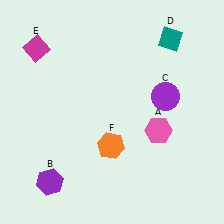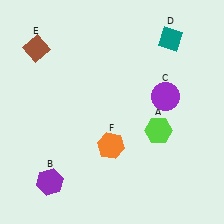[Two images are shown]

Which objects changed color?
A changed from pink to lime. E changed from magenta to brown.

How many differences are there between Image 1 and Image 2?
There are 2 differences between the two images.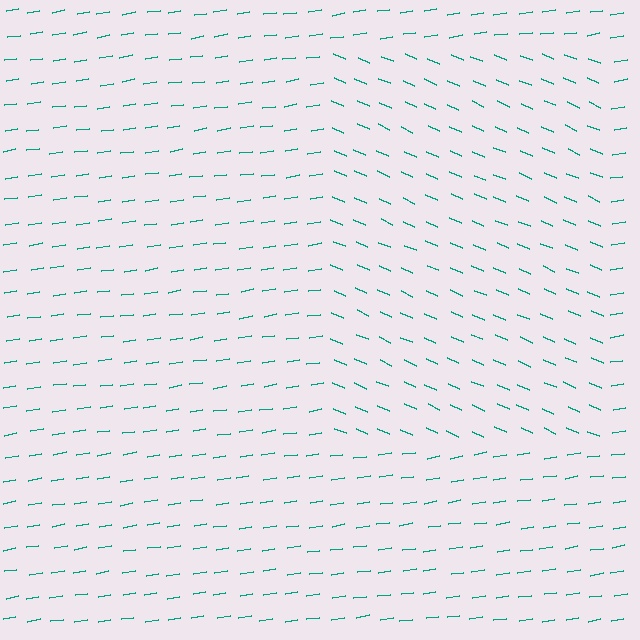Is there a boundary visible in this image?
Yes, there is a texture boundary formed by a change in line orientation.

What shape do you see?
I see a rectangle.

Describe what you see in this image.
The image is filled with small teal line segments. A rectangle region in the image has lines oriented differently from the surrounding lines, creating a visible texture boundary.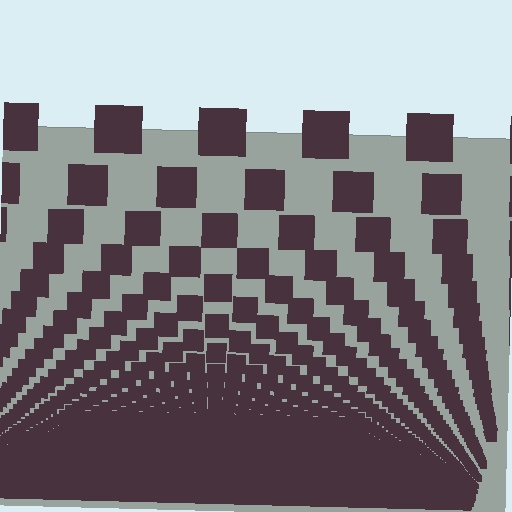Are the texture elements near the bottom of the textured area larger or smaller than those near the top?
Smaller. The gradient is inverted — elements near the bottom are smaller and denser.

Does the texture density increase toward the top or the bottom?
Density increases toward the bottom.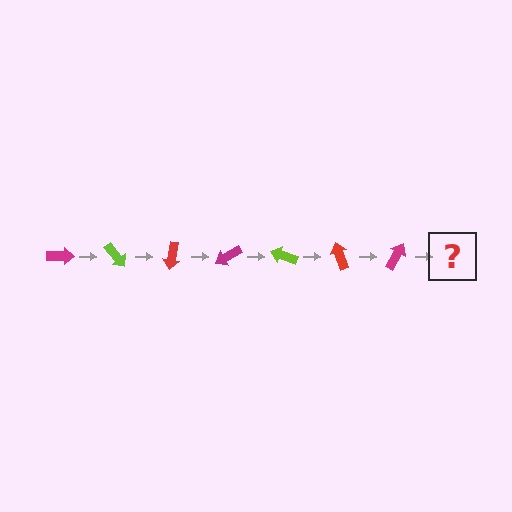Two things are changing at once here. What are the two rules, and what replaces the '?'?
The two rules are that it rotates 50 degrees each step and the color cycles through magenta, lime, and red. The '?' should be a lime arrow, rotated 350 degrees from the start.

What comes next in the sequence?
The next element should be a lime arrow, rotated 350 degrees from the start.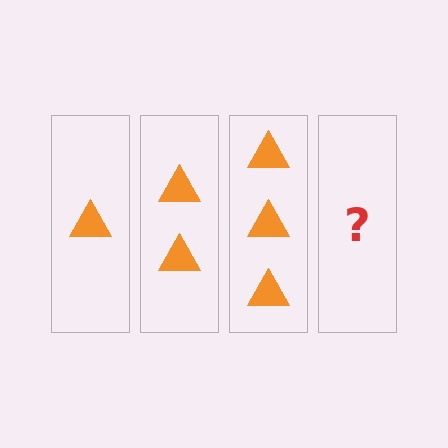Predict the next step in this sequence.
The next step is 4 triangles.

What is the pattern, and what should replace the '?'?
The pattern is that each step adds one more triangle. The '?' should be 4 triangles.